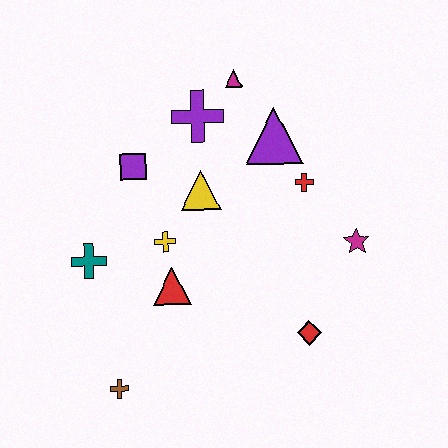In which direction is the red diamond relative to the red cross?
The red diamond is below the red cross.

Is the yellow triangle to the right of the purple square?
Yes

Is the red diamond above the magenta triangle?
No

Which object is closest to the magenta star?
The red cross is closest to the magenta star.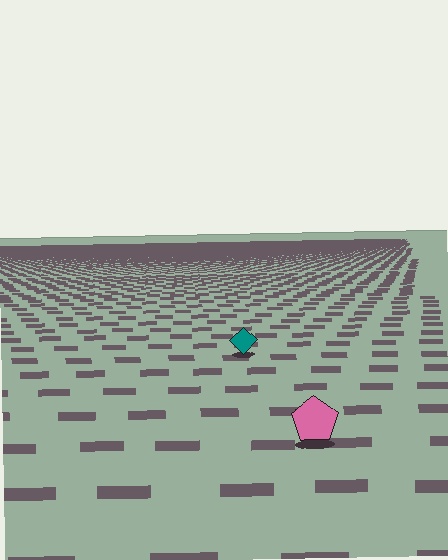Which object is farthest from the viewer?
The teal diamond is farthest from the viewer. It appears smaller and the ground texture around it is denser.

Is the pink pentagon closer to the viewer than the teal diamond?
Yes. The pink pentagon is closer — you can tell from the texture gradient: the ground texture is coarser near it.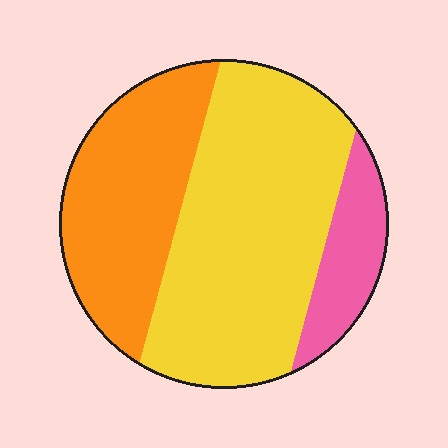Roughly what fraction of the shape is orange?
Orange takes up between a sixth and a third of the shape.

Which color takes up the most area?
Yellow, at roughly 55%.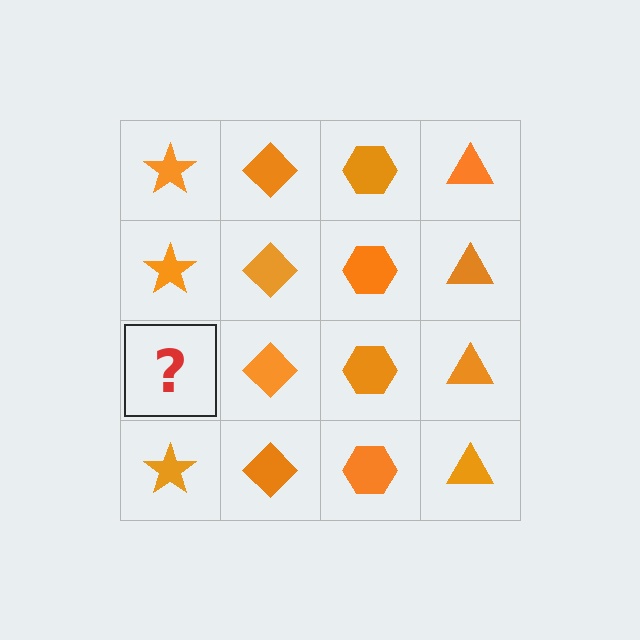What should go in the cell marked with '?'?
The missing cell should contain an orange star.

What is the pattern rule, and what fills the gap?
The rule is that each column has a consistent shape. The gap should be filled with an orange star.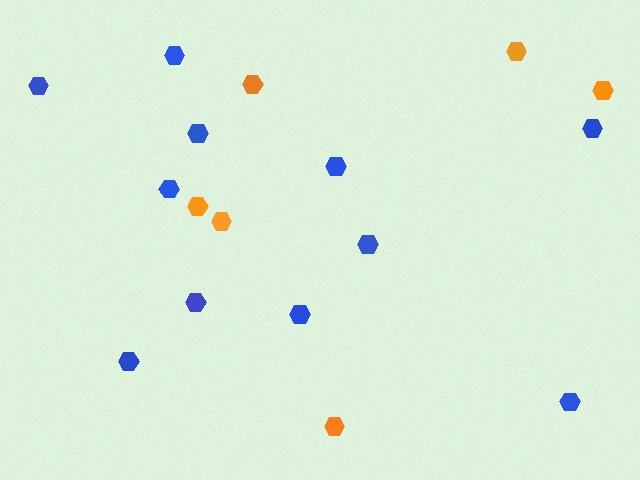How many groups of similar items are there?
There are 2 groups: one group of orange hexagons (6) and one group of blue hexagons (11).